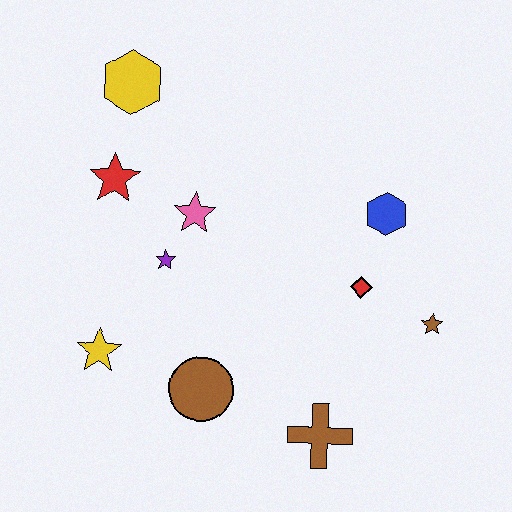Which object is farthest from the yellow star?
The brown star is farthest from the yellow star.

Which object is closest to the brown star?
The red diamond is closest to the brown star.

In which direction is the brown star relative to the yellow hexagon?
The brown star is to the right of the yellow hexagon.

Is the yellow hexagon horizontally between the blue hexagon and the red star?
Yes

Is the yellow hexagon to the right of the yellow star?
Yes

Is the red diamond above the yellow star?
Yes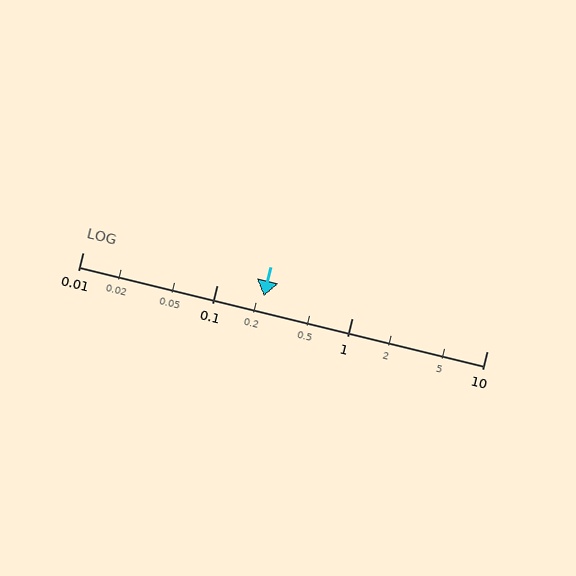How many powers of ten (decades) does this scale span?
The scale spans 3 decades, from 0.01 to 10.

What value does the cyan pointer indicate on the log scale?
The pointer indicates approximately 0.22.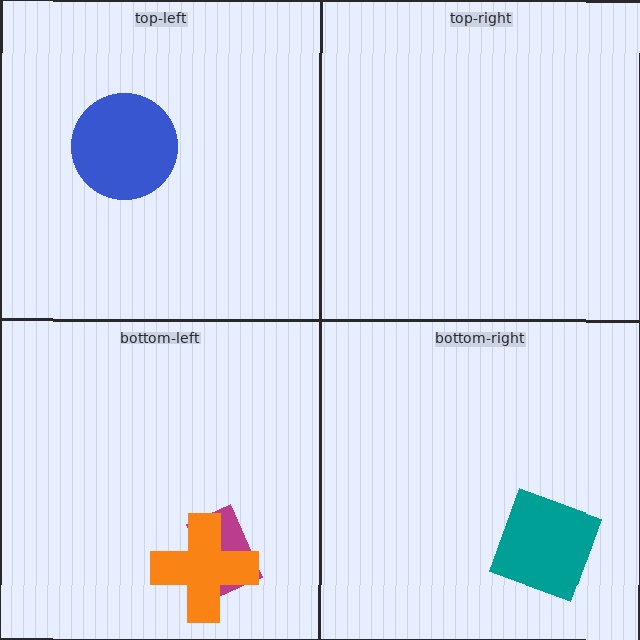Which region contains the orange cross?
The bottom-left region.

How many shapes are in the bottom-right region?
1.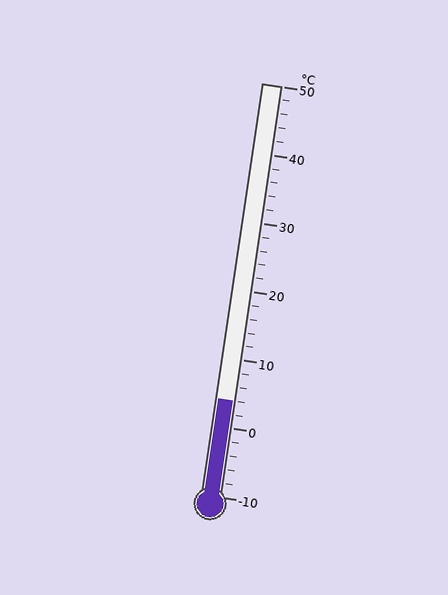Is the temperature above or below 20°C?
The temperature is below 20°C.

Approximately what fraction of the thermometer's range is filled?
The thermometer is filled to approximately 25% of its range.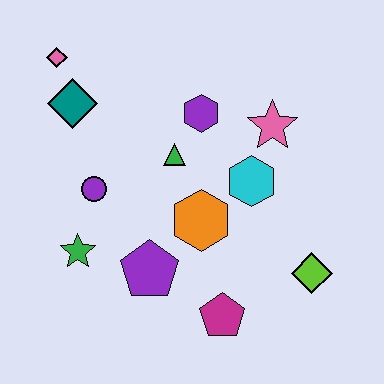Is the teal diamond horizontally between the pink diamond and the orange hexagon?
Yes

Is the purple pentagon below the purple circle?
Yes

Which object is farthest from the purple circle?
The lime diamond is farthest from the purple circle.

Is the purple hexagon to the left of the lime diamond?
Yes